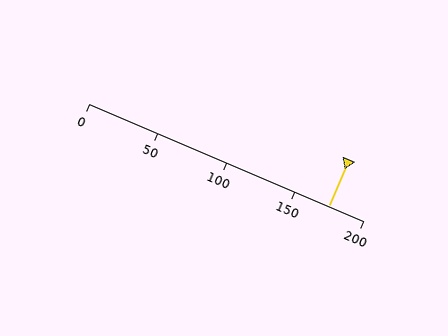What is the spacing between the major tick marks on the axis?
The major ticks are spaced 50 apart.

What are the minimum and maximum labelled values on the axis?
The axis runs from 0 to 200.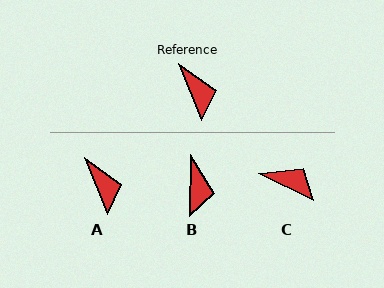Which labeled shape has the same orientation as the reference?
A.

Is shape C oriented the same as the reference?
No, it is off by about 43 degrees.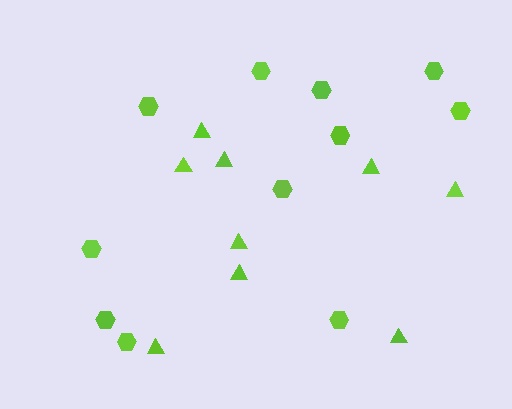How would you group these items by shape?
There are 2 groups: one group of triangles (9) and one group of hexagons (11).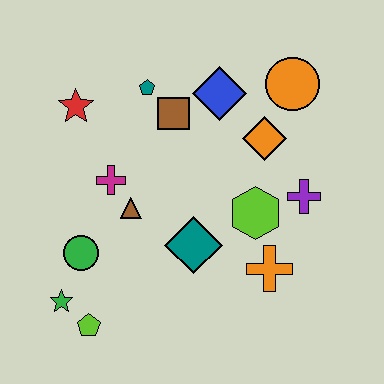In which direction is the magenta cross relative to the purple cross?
The magenta cross is to the left of the purple cross.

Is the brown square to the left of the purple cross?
Yes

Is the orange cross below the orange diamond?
Yes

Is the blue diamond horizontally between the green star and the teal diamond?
No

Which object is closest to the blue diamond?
The brown square is closest to the blue diamond.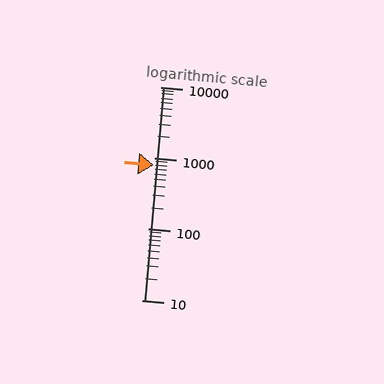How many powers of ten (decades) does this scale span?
The scale spans 3 decades, from 10 to 10000.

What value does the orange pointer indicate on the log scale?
The pointer indicates approximately 790.